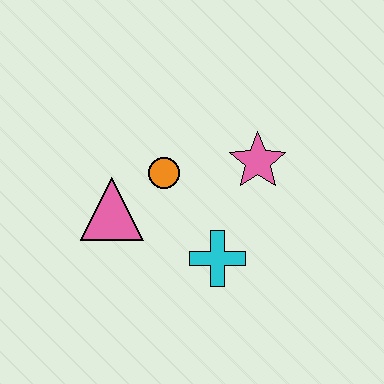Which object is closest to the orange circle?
The pink triangle is closest to the orange circle.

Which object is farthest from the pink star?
The pink triangle is farthest from the pink star.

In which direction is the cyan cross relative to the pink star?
The cyan cross is below the pink star.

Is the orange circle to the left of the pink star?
Yes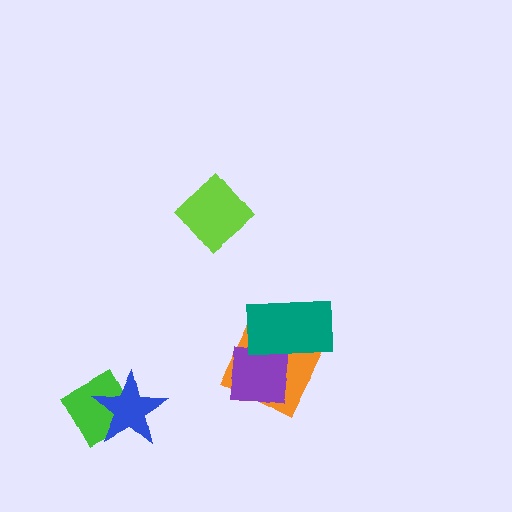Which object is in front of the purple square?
The teal rectangle is in front of the purple square.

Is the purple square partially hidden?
Yes, it is partially covered by another shape.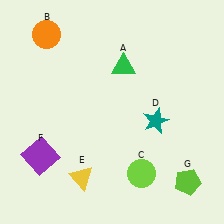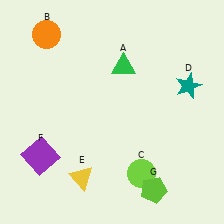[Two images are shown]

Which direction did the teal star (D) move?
The teal star (D) moved up.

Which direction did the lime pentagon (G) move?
The lime pentagon (G) moved left.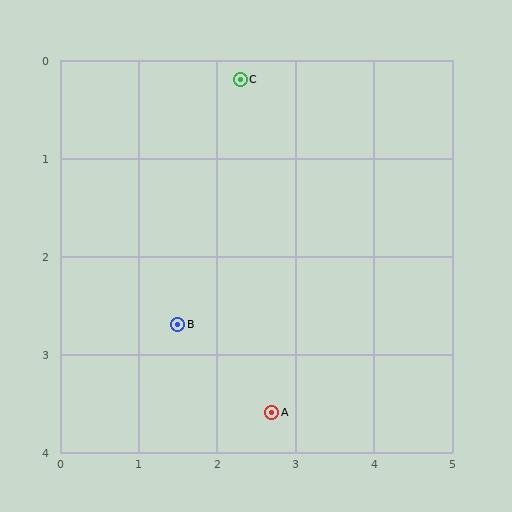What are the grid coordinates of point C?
Point C is at approximately (2.3, 0.2).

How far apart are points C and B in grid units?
Points C and B are about 2.6 grid units apart.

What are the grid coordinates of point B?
Point B is at approximately (1.5, 2.7).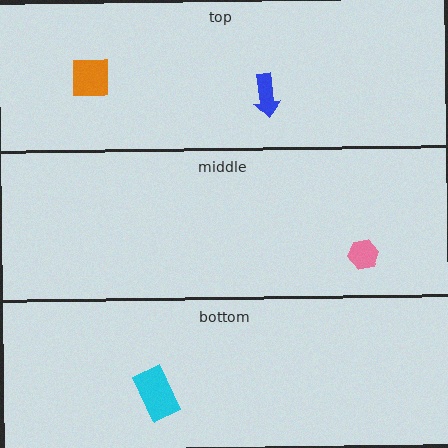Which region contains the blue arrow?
The top region.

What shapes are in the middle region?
The pink hexagon.